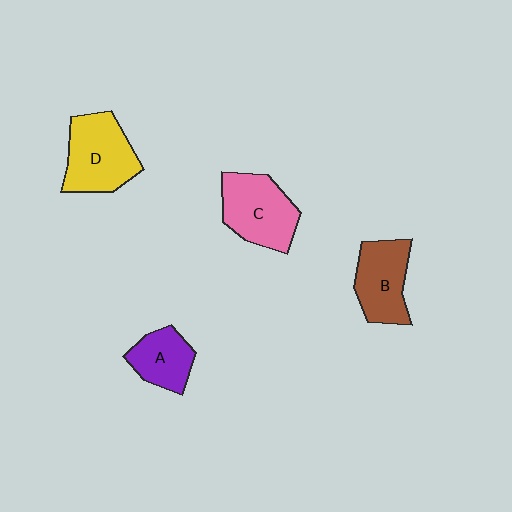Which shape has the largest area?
Shape D (yellow).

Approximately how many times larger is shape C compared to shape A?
Approximately 1.5 times.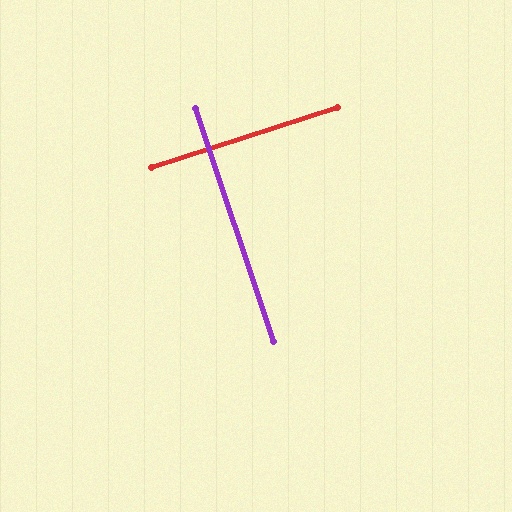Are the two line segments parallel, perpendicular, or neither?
Perpendicular — they meet at approximately 89°.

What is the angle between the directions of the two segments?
Approximately 89 degrees.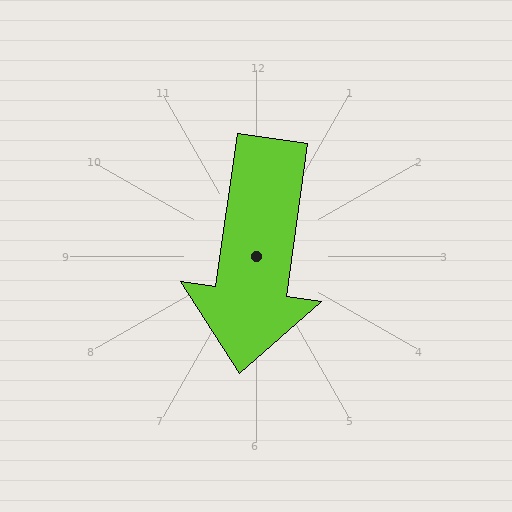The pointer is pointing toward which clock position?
Roughly 6 o'clock.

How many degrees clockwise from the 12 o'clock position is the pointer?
Approximately 188 degrees.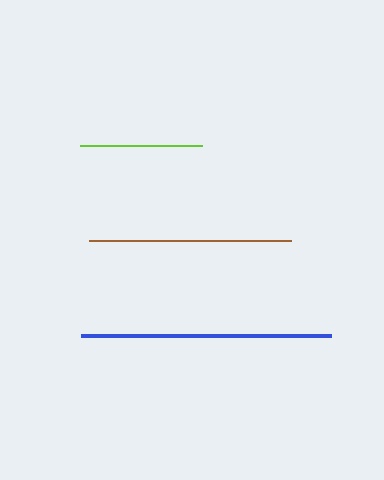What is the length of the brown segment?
The brown segment is approximately 202 pixels long.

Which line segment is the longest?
The blue line is the longest at approximately 251 pixels.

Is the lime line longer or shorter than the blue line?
The blue line is longer than the lime line.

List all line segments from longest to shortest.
From longest to shortest: blue, brown, lime.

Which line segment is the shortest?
The lime line is the shortest at approximately 123 pixels.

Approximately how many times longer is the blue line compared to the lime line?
The blue line is approximately 2.0 times the length of the lime line.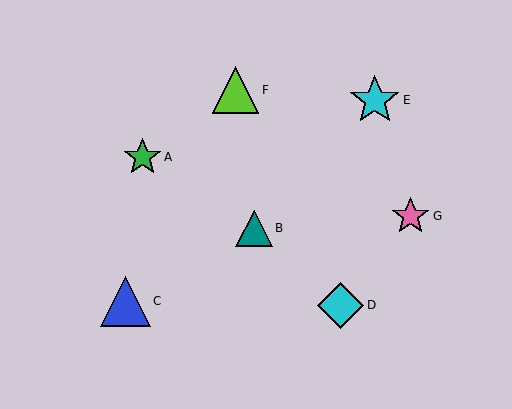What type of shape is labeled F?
Shape F is a lime triangle.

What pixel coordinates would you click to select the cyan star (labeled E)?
Click at (375, 100) to select the cyan star E.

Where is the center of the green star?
The center of the green star is at (143, 157).